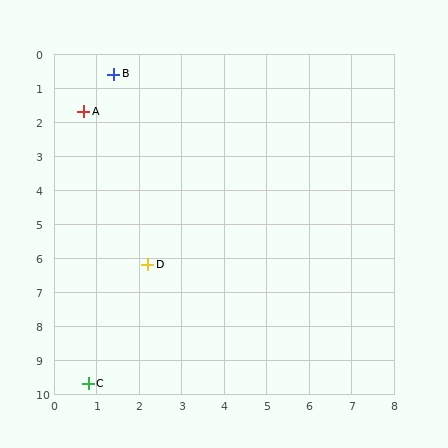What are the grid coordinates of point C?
Point C is at approximately (0.8, 9.7).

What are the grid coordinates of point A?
Point A is at approximately (0.7, 1.7).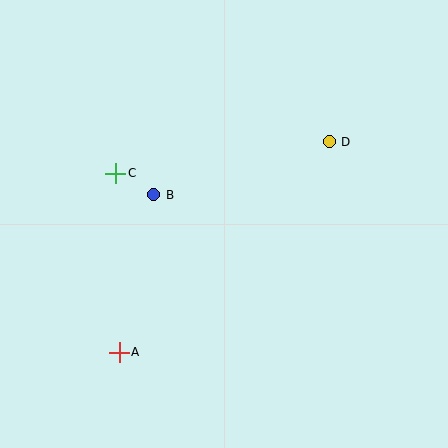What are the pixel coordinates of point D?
Point D is at (329, 142).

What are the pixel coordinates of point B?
Point B is at (154, 195).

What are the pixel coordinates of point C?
Point C is at (116, 173).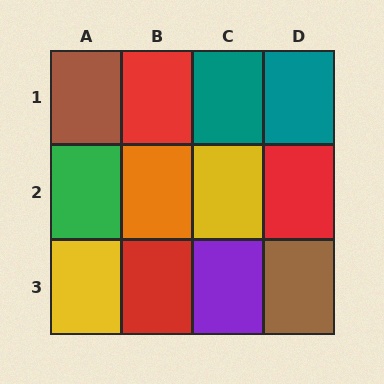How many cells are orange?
1 cell is orange.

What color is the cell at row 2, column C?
Yellow.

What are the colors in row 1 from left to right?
Brown, red, teal, teal.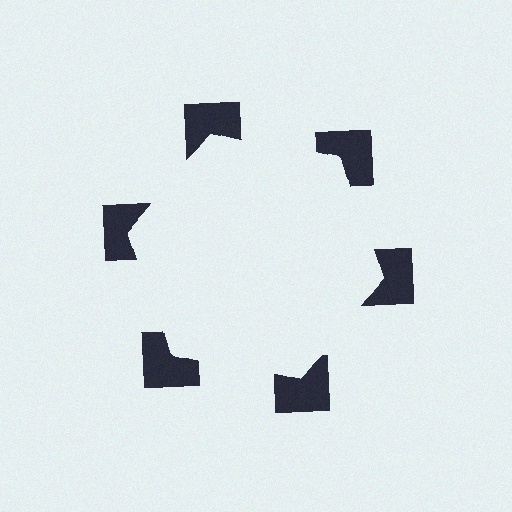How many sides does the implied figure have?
6 sides.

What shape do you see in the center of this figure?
An illusory hexagon — its edges are inferred from the aligned wedge cuts in the notched squares, not physically drawn.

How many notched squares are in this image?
There are 6 — one at each vertex of the illusory hexagon.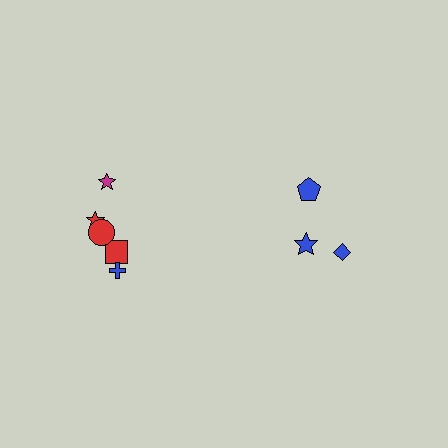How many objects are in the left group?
There are 5 objects.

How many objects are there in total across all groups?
There are 8 objects.